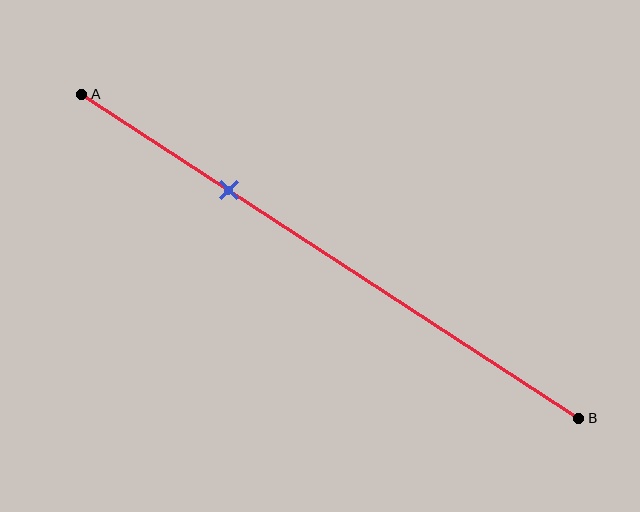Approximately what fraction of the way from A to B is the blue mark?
The blue mark is approximately 30% of the way from A to B.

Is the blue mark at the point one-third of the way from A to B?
No, the mark is at about 30% from A, not at the 33% one-third point.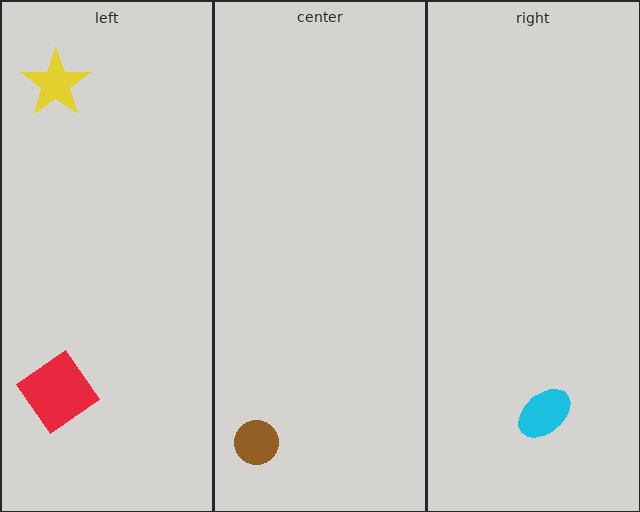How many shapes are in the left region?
2.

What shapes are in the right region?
The cyan ellipse.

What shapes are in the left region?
The yellow star, the red diamond.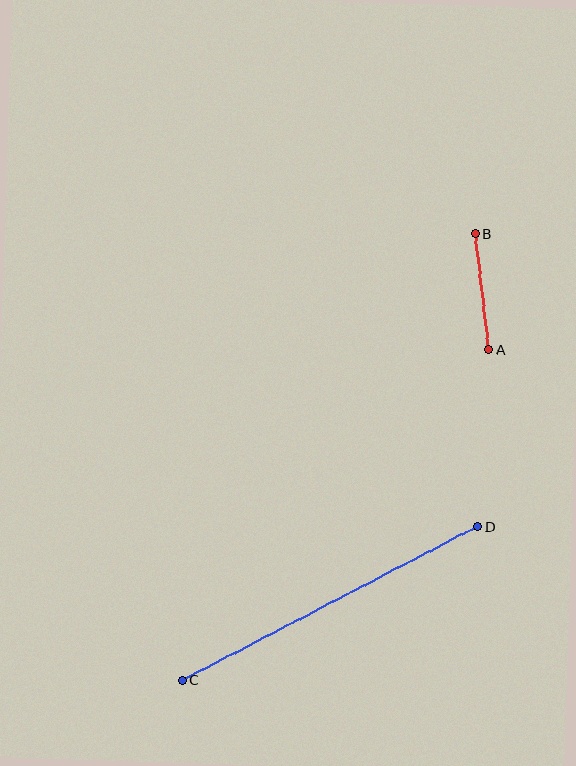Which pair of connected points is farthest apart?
Points C and D are farthest apart.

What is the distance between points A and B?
The distance is approximately 117 pixels.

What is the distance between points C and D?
The distance is approximately 333 pixels.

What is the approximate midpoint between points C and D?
The midpoint is at approximately (330, 603) pixels.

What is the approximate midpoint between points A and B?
The midpoint is at approximately (482, 292) pixels.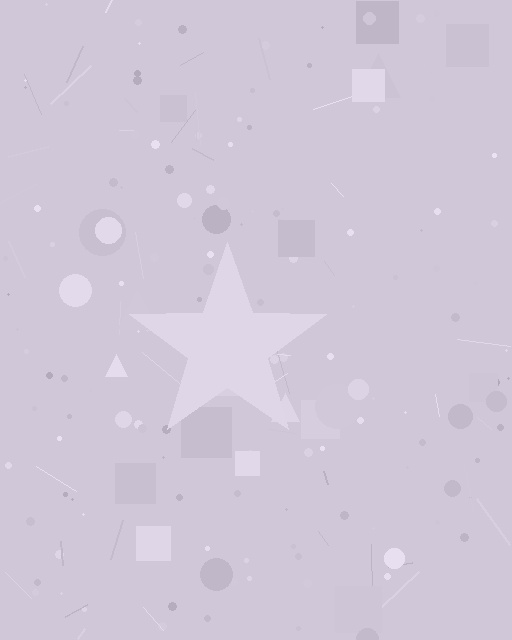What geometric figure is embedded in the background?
A star is embedded in the background.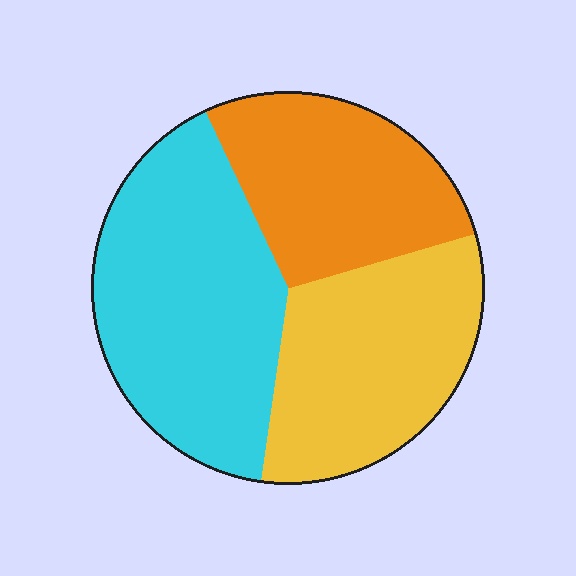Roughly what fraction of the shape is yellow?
Yellow covers 32% of the shape.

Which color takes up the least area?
Orange, at roughly 25%.